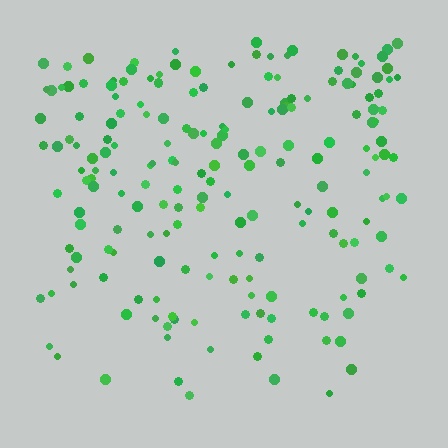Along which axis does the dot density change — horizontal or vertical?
Vertical.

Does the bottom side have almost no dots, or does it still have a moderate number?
Still a moderate number, just noticeably fewer than the top.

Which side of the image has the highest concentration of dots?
The top.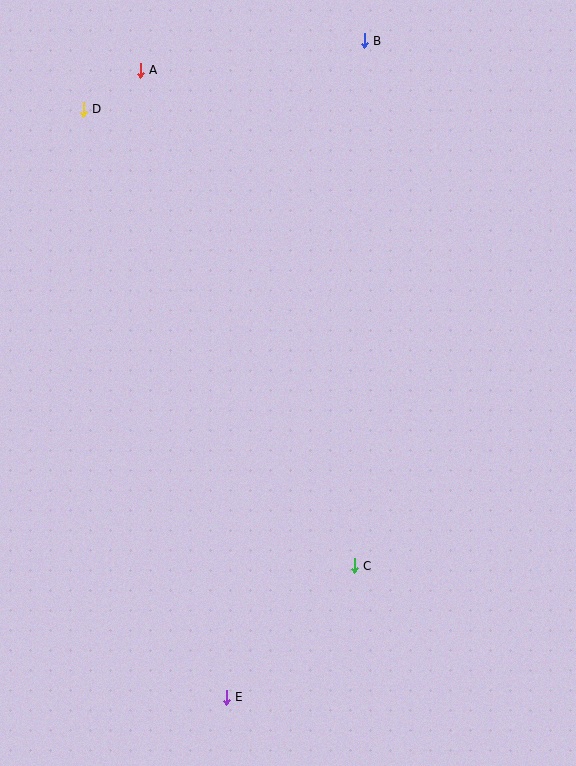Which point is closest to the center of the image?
Point C at (354, 566) is closest to the center.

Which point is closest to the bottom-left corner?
Point E is closest to the bottom-left corner.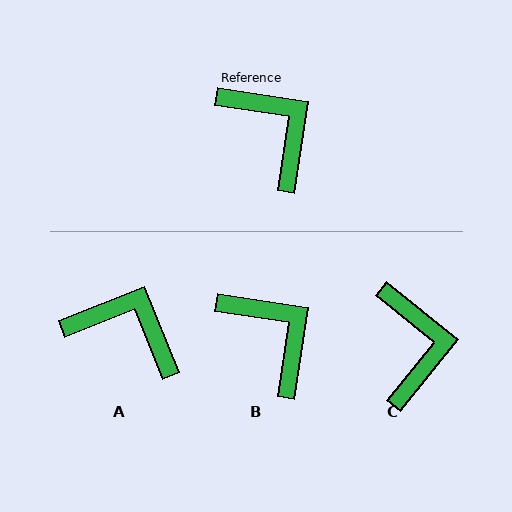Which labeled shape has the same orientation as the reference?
B.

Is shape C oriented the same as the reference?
No, it is off by about 30 degrees.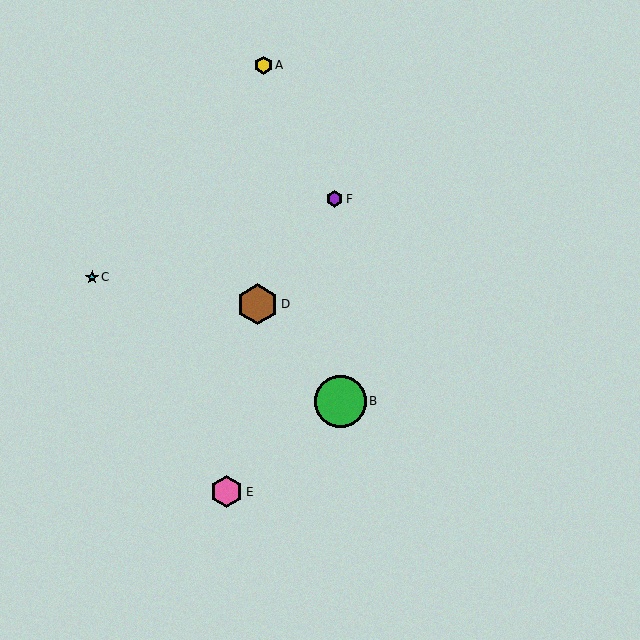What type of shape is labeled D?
Shape D is a brown hexagon.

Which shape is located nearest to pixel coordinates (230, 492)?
The pink hexagon (labeled E) at (227, 492) is nearest to that location.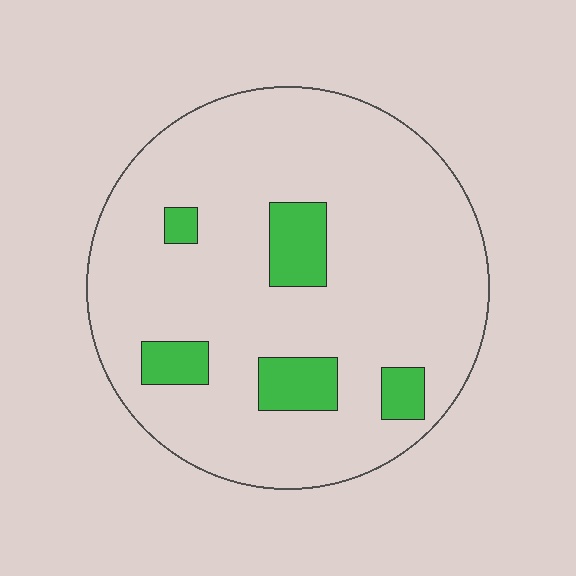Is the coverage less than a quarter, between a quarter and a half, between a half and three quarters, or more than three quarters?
Less than a quarter.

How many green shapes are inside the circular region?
5.